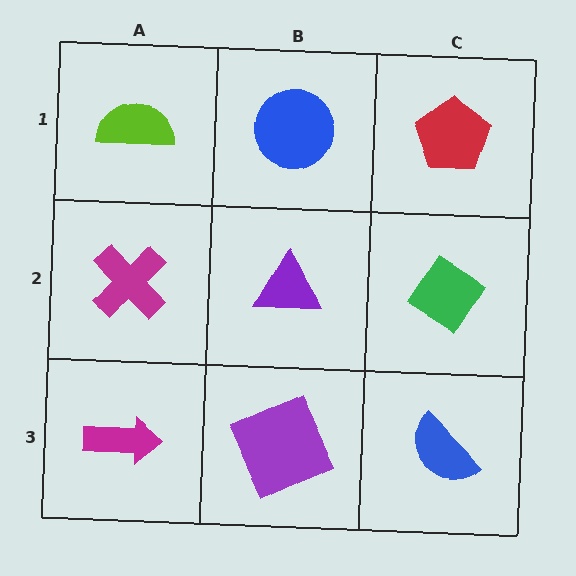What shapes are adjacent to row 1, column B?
A purple triangle (row 2, column B), a lime semicircle (row 1, column A), a red pentagon (row 1, column C).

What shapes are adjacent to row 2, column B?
A blue circle (row 1, column B), a purple square (row 3, column B), a magenta cross (row 2, column A), a green diamond (row 2, column C).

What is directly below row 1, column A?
A magenta cross.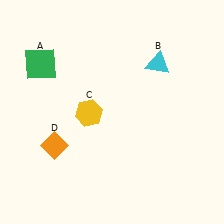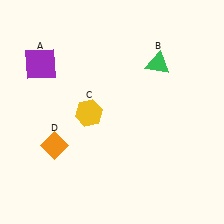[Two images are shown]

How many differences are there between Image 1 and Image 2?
There are 2 differences between the two images.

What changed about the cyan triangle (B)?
In Image 1, B is cyan. In Image 2, it changed to green.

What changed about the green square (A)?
In Image 1, A is green. In Image 2, it changed to purple.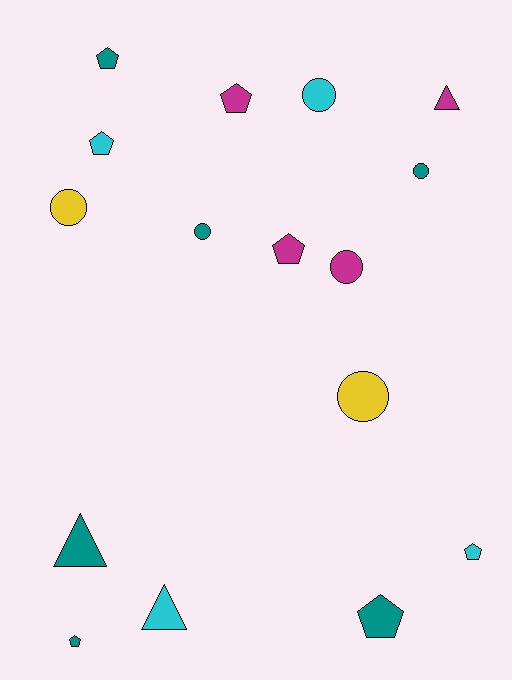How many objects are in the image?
There are 16 objects.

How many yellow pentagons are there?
There are no yellow pentagons.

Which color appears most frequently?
Teal, with 6 objects.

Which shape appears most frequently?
Pentagon, with 7 objects.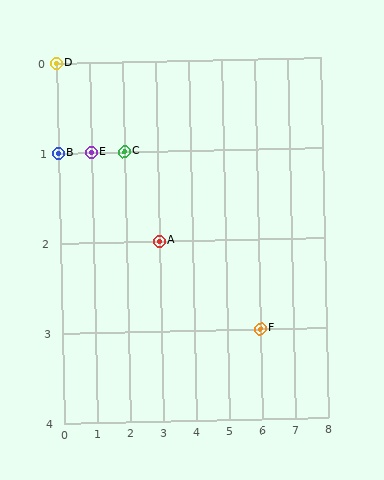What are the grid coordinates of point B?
Point B is at grid coordinates (0, 1).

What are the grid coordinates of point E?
Point E is at grid coordinates (1, 1).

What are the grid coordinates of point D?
Point D is at grid coordinates (0, 0).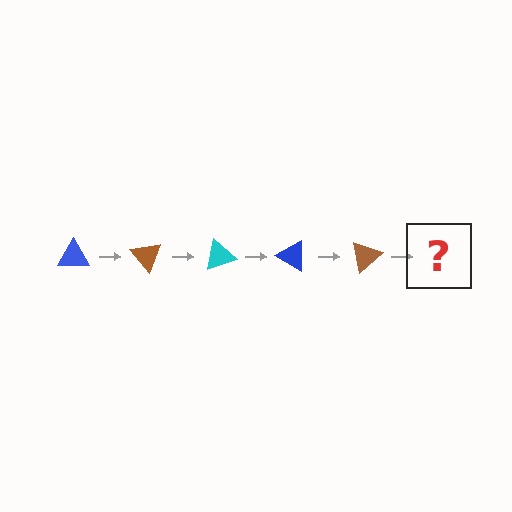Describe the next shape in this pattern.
It should be a cyan triangle, rotated 250 degrees from the start.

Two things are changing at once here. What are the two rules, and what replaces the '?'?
The two rules are that it rotates 50 degrees each step and the color cycles through blue, brown, and cyan. The '?' should be a cyan triangle, rotated 250 degrees from the start.